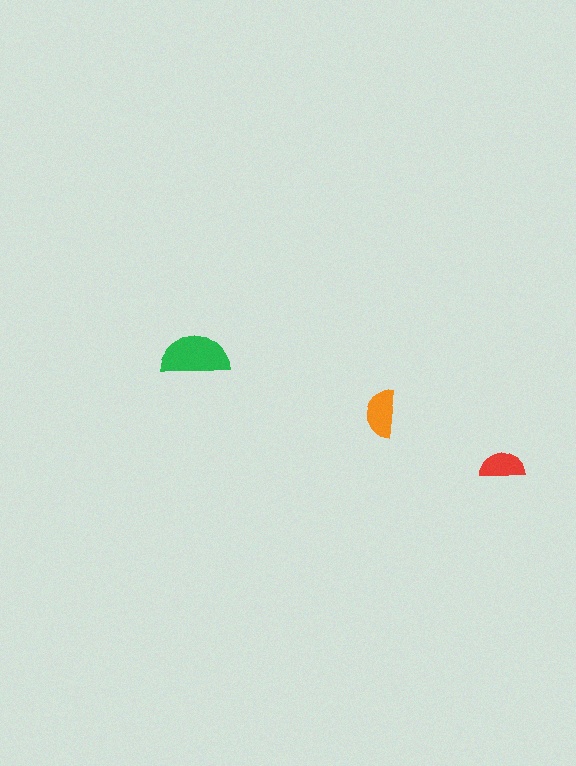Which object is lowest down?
The red semicircle is bottommost.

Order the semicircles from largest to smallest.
the green one, the orange one, the red one.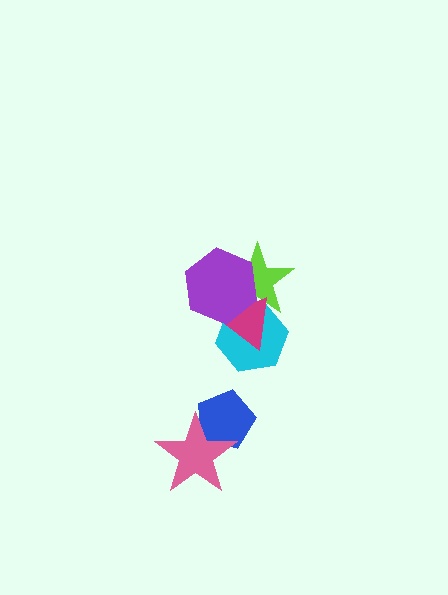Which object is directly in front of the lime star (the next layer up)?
The cyan hexagon is directly in front of the lime star.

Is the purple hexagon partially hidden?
No, no other shape covers it.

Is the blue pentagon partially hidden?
Yes, it is partially covered by another shape.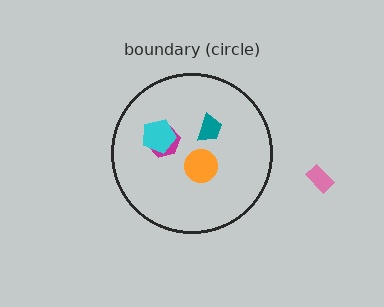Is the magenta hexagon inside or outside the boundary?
Inside.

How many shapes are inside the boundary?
4 inside, 1 outside.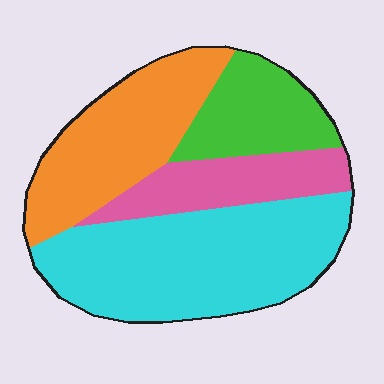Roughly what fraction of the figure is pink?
Pink takes up less than a quarter of the figure.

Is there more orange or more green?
Orange.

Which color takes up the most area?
Cyan, at roughly 40%.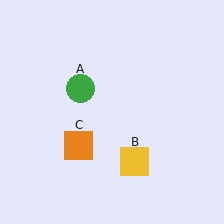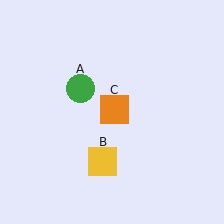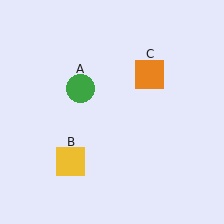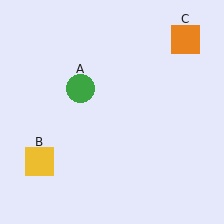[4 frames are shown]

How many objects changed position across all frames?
2 objects changed position: yellow square (object B), orange square (object C).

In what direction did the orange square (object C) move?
The orange square (object C) moved up and to the right.